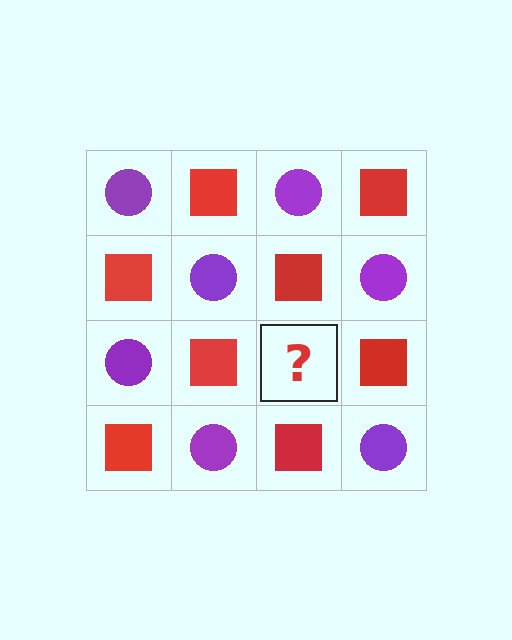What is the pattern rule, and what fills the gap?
The rule is that it alternates purple circle and red square in a checkerboard pattern. The gap should be filled with a purple circle.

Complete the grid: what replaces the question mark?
The question mark should be replaced with a purple circle.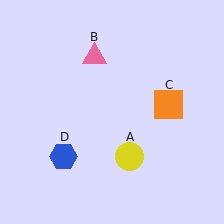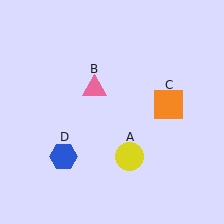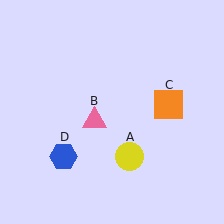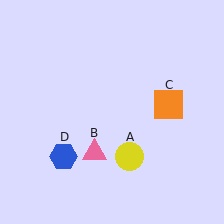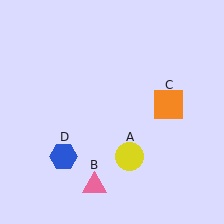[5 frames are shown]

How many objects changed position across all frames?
1 object changed position: pink triangle (object B).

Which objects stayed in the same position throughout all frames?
Yellow circle (object A) and orange square (object C) and blue hexagon (object D) remained stationary.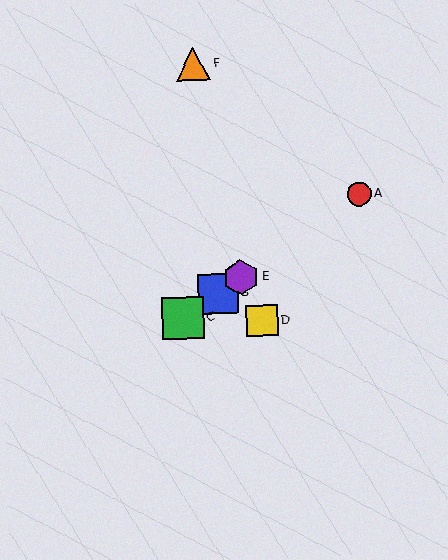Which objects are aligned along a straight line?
Objects A, B, C, E are aligned along a straight line.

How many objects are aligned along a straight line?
4 objects (A, B, C, E) are aligned along a straight line.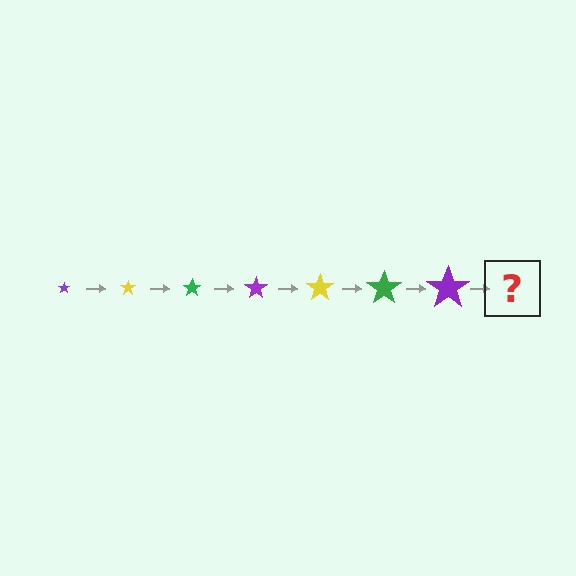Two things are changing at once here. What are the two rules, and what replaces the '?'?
The two rules are that the star grows larger each step and the color cycles through purple, yellow, and green. The '?' should be a yellow star, larger than the previous one.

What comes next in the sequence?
The next element should be a yellow star, larger than the previous one.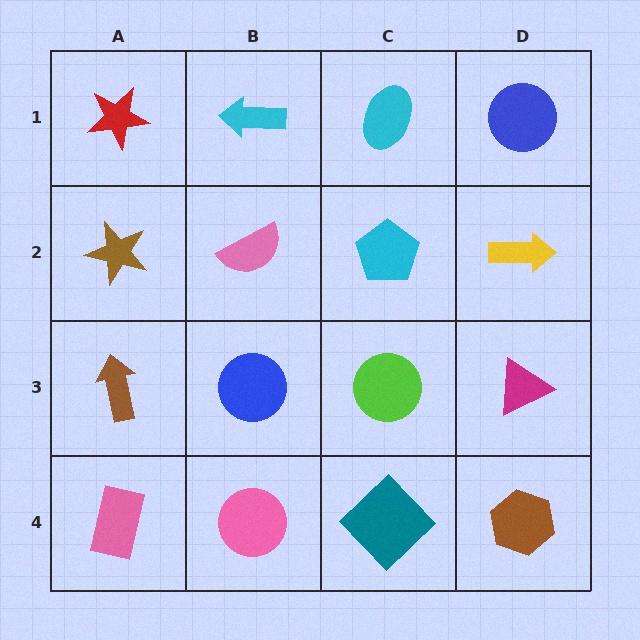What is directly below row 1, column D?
A yellow arrow.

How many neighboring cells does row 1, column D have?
2.